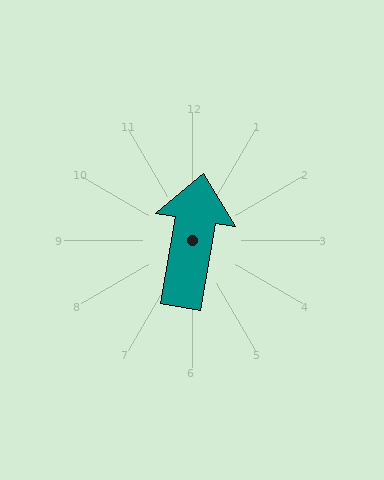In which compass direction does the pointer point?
North.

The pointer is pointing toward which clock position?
Roughly 12 o'clock.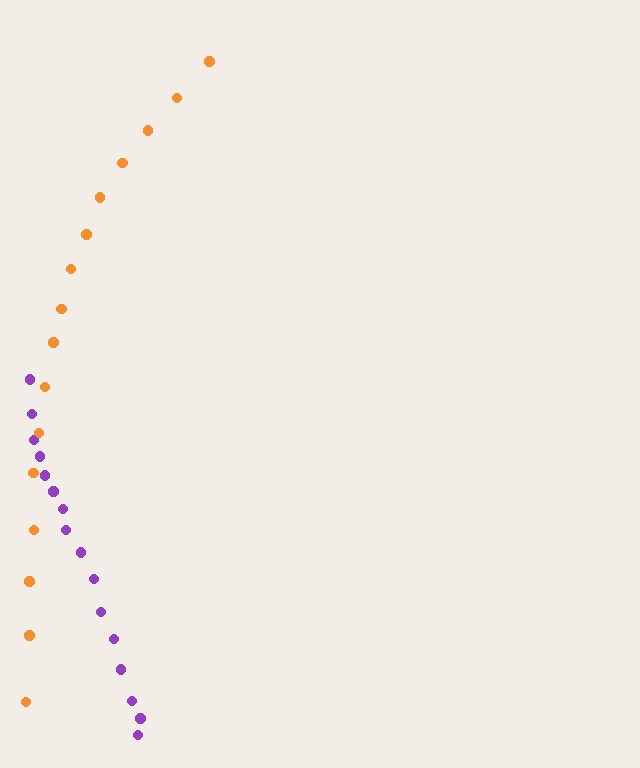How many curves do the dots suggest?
There are 2 distinct paths.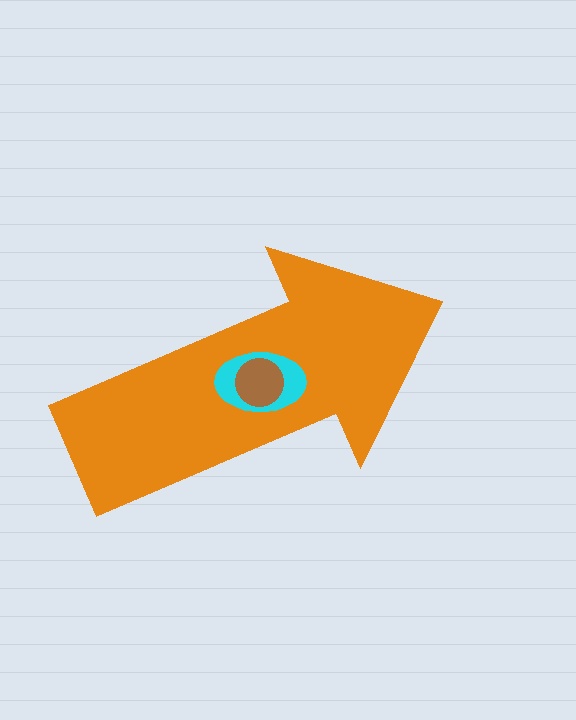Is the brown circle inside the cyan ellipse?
Yes.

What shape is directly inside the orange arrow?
The cyan ellipse.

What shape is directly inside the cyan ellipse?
The brown circle.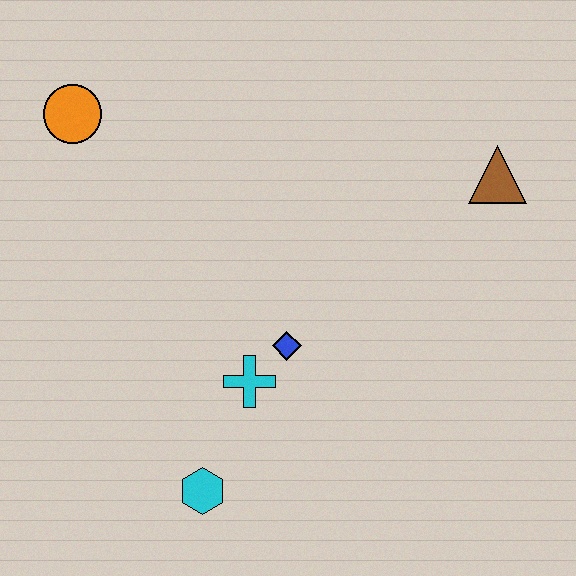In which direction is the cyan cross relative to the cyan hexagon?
The cyan cross is above the cyan hexagon.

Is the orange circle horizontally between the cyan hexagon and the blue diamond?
No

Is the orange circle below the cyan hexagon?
No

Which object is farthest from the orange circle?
The brown triangle is farthest from the orange circle.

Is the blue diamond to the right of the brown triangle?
No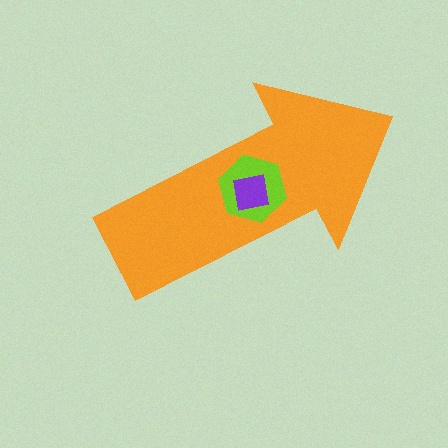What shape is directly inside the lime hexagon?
The purple square.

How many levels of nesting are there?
3.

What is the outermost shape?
The orange arrow.